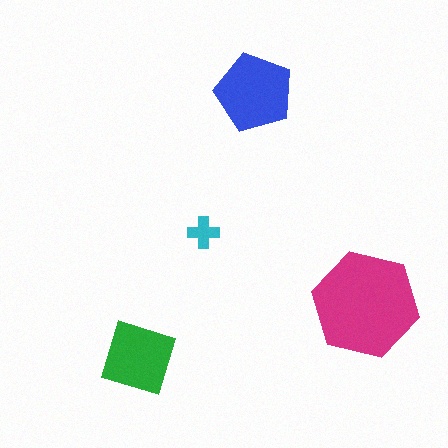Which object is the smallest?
The cyan cross.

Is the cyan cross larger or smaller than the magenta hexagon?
Smaller.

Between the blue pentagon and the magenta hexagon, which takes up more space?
The magenta hexagon.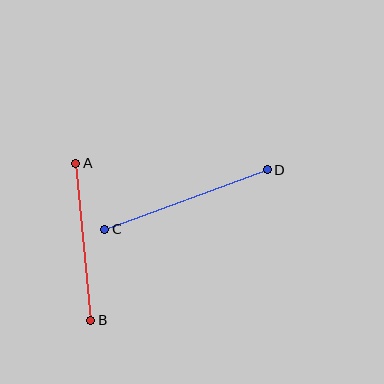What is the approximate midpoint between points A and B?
The midpoint is at approximately (83, 242) pixels.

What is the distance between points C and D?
The distance is approximately 174 pixels.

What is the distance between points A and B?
The distance is approximately 158 pixels.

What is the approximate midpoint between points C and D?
The midpoint is at approximately (186, 200) pixels.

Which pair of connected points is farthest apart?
Points C and D are farthest apart.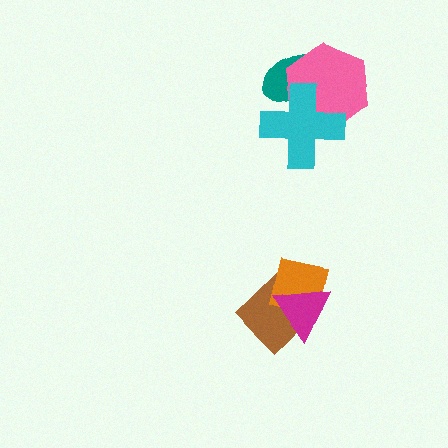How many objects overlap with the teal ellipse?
2 objects overlap with the teal ellipse.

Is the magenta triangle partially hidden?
No, no other shape covers it.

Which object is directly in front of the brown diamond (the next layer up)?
The orange square is directly in front of the brown diamond.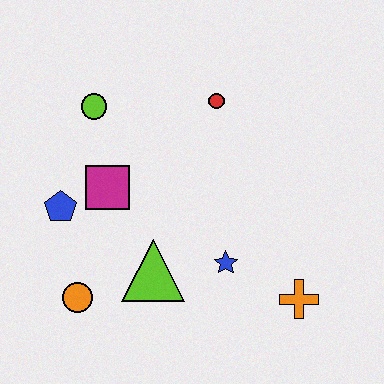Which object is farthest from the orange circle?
The red circle is farthest from the orange circle.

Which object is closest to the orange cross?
The blue star is closest to the orange cross.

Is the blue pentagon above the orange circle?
Yes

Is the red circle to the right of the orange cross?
No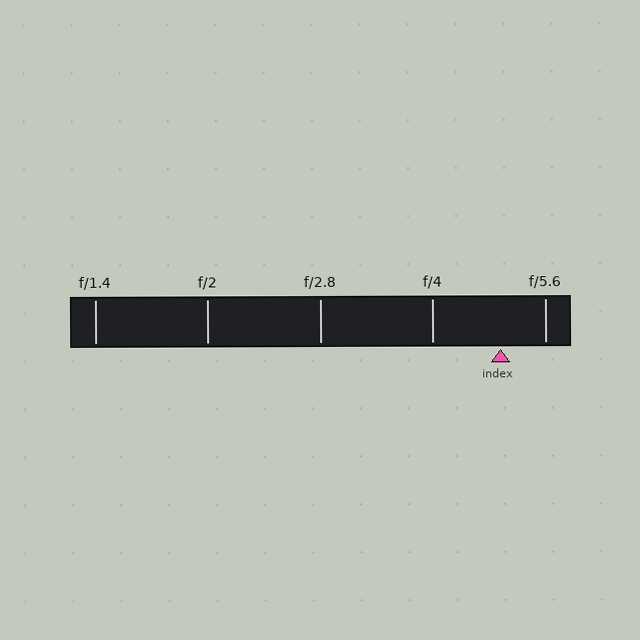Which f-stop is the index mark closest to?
The index mark is closest to f/5.6.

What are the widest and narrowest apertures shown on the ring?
The widest aperture shown is f/1.4 and the narrowest is f/5.6.